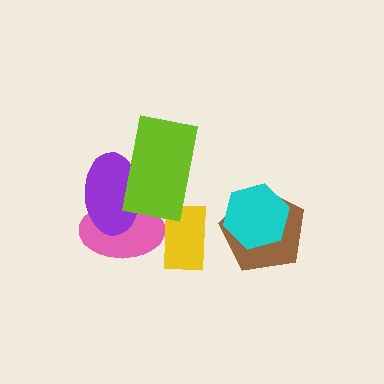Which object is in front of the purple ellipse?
The lime rectangle is in front of the purple ellipse.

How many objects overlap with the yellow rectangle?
1 object overlaps with the yellow rectangle.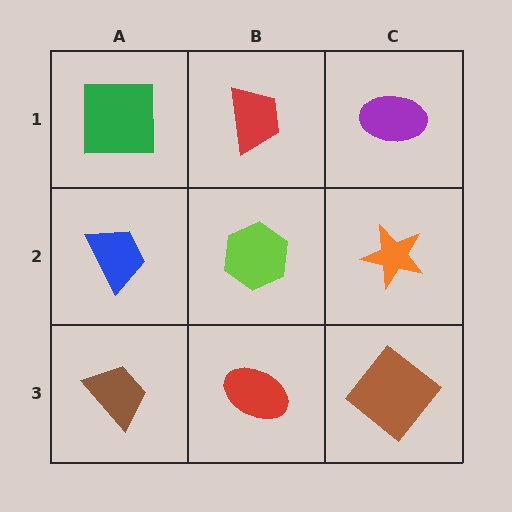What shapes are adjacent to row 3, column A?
A blue trapezoid (row 2, column A), a red ellipse (row 3, column B).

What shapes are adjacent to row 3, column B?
A lime hexagon (row 2, column B), a brown trapezoid (row 3, column A), a brown diamond (row 3, column C).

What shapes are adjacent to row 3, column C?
An orange star (row 2, column C), a red ellipse (row 3, column B).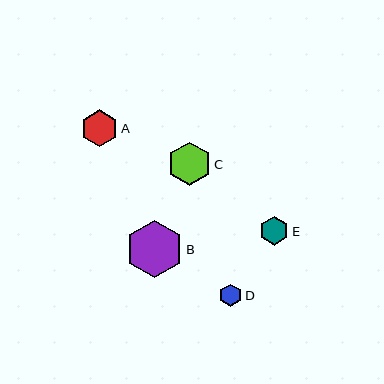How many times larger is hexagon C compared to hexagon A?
Hexagon C is approximately 1.2 times the size of hexagon A.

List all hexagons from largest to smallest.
From largest to smallest: B, C, A, E, D.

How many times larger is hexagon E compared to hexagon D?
Hexagon E is approximately 1.3 times the size of hexagon D.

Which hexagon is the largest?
Hexagon B is the largest with a size of approximately 57 pixels.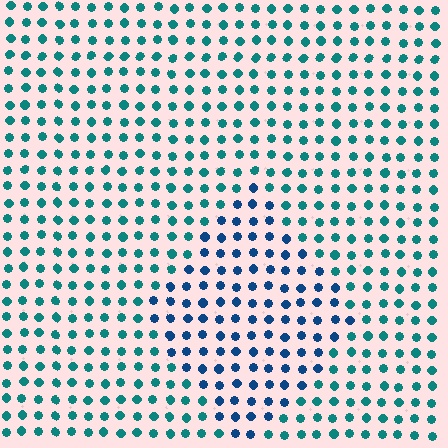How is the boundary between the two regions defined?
The boundary is defined purely by a slight shift in hue (about 35 degrees). Spacing, size, and orientation are identical on both sides.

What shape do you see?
I see a diamond.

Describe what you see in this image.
The image is filled with small teal elements in a uniform arrangement. A diamond-shaped region is visible where the elements are tinted to a slightly different hue, forming a subtle color boundary.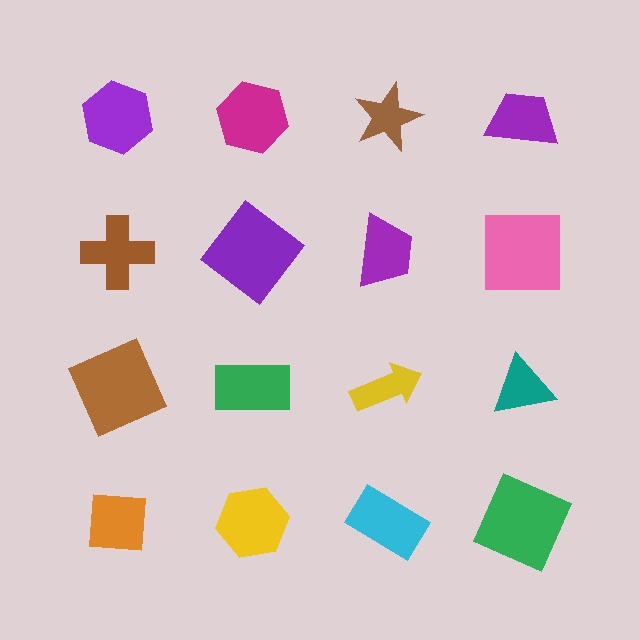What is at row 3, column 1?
A brown square.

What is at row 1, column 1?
A purple hexagon.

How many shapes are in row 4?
4 shapes.